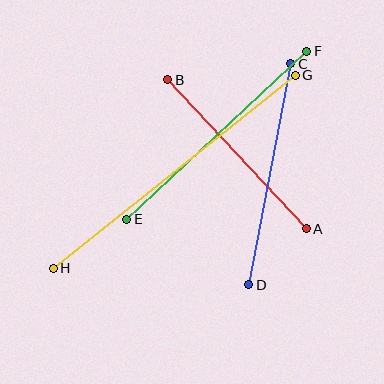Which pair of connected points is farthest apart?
Points G and H are farthest apart.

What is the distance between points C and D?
The distance is approximately 225 pixels.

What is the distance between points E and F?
The distance is approximately 246 pixels.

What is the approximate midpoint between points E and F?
The midpoint is at approximately (217, 135) pixels.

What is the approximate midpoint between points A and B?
The midpoint is at approximately (237, 154) pixels.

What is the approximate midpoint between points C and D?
The midpoint is at approximately (270, 174) pixels.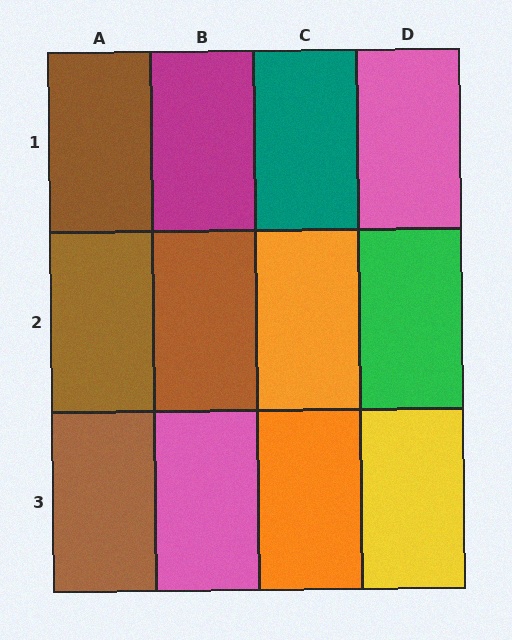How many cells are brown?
4 cells are brown.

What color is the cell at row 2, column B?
Brown.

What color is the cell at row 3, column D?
Yellow.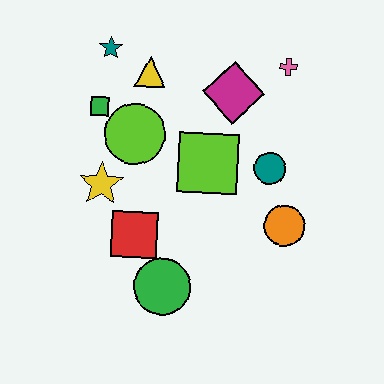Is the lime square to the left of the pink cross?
Yes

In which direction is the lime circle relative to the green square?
The lime circle is to the right of the green square.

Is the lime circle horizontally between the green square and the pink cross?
Yes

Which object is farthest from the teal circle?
The teal star is farthest from the teal circle.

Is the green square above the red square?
Yes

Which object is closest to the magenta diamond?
The pink cross is closest to the magenta diamond.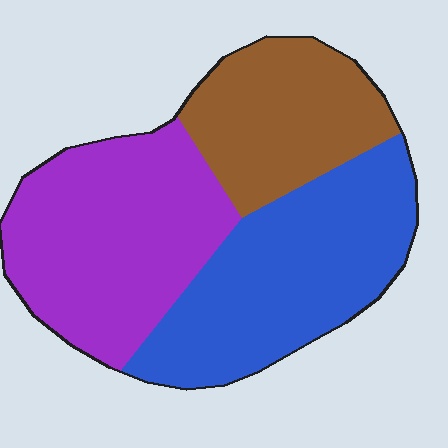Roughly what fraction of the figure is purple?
Purple covers roughly 40% of the figure.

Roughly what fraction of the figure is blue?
Blue covers roughly 35% of the figure.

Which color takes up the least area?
Brown, at roughly 25%.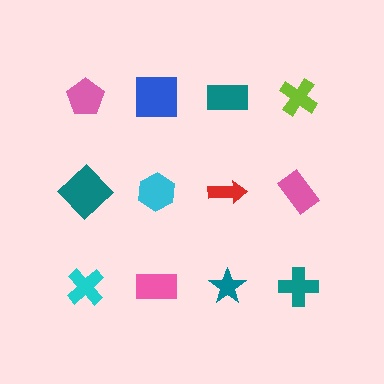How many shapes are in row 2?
4 shapes.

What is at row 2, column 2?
A cyan hexagon.